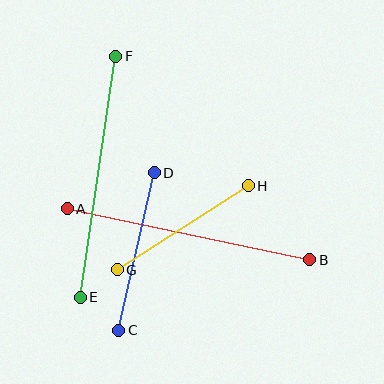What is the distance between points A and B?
The distance is approximately 248 pixels.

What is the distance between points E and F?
The distance is approximately 243 pixels.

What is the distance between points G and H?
The distance is approximately 156 pixels.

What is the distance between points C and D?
The distance is approximately 162 pixels.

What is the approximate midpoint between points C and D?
The midpoint is at approximately (137, 251) pixels.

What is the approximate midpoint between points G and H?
The midpoint is at approximately (183, 228) pixels.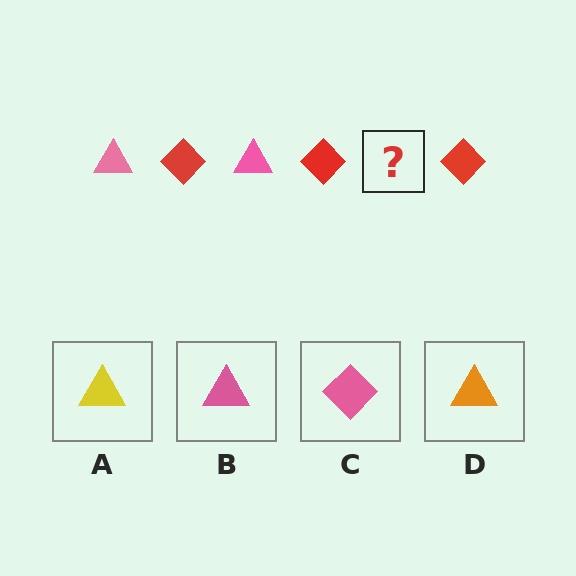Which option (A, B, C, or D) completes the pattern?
B.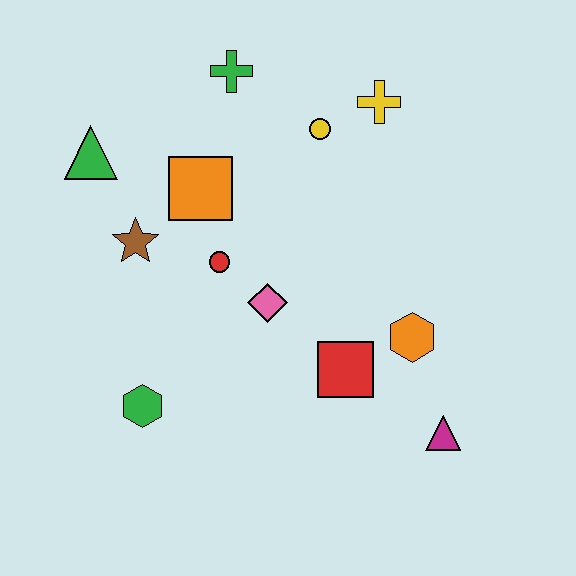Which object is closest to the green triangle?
The brown star is closest to the green triangle.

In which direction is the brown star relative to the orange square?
The brown star is to the left of the orange square.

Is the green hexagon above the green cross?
No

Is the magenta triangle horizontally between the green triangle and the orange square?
No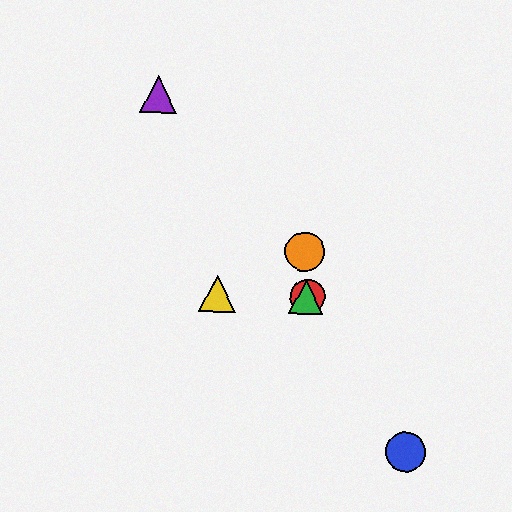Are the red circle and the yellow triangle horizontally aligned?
Yes, both are at y≈297.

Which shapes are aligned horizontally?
The red circle, the green triangle, the yellow triangle are aligned horizontally.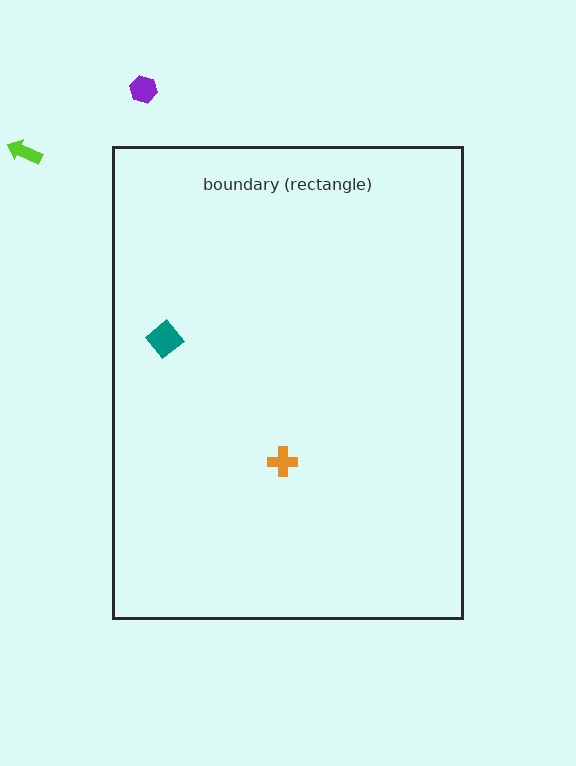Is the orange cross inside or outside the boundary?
Inside.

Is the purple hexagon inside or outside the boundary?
Outside.